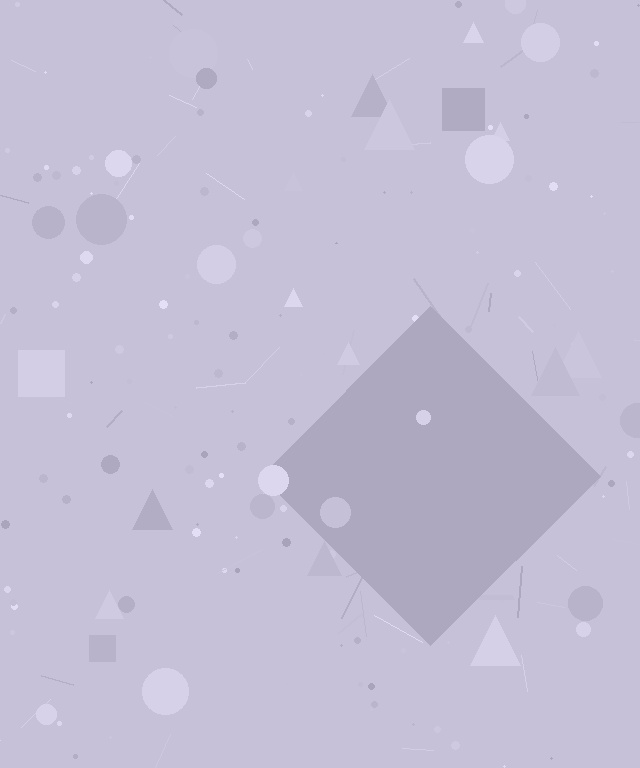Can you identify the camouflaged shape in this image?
The camouflaged shape is a diamond.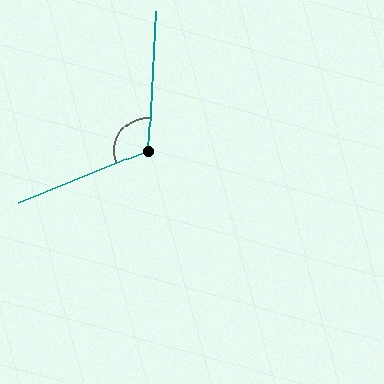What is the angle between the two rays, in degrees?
Approximately 115 degrees.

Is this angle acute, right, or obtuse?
It is obtuse.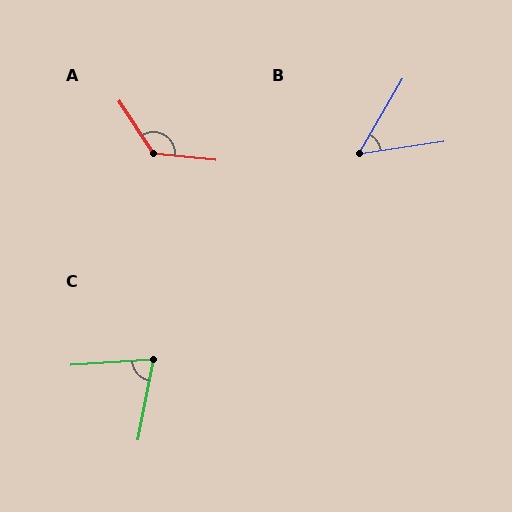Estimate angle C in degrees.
Approximately 75 degrees.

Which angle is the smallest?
B, at approximately 51 degrees.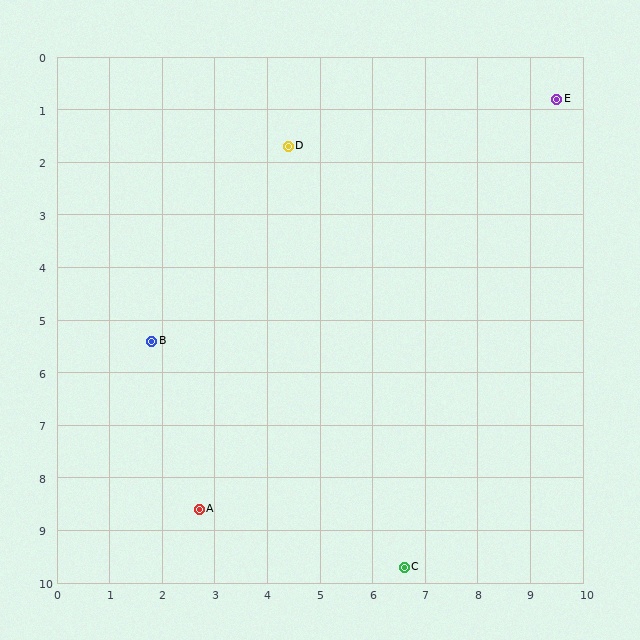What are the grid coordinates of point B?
Point B is at approximately (1.8, 5.4).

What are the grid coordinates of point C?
Point C is at approximately (6.6, 9.7).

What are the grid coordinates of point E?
Point E is at approximately (9.5, 0.8).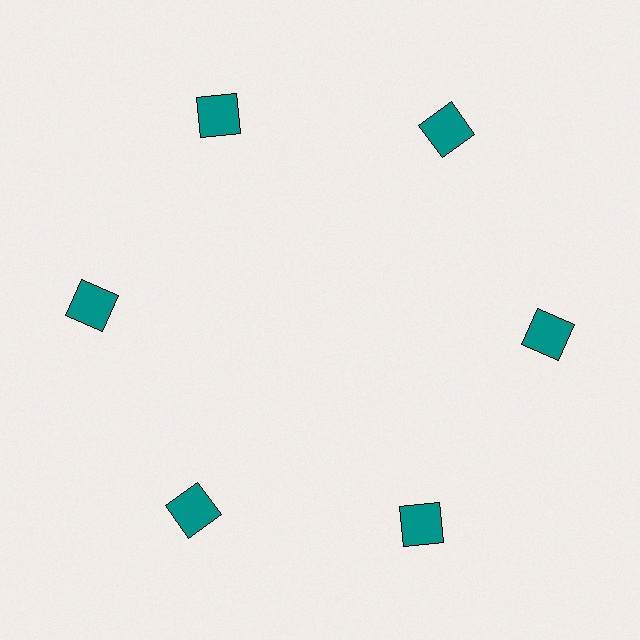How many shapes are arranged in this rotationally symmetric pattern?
There are 6 shapes, arranged in 6 groups of 1.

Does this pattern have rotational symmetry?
Yes, this pattern has 6-fold rotational symmetry. It looks the same after rotating 60 degrees around the center.